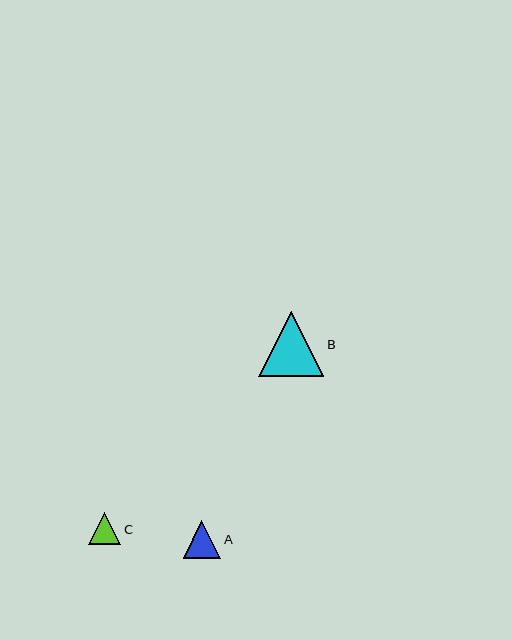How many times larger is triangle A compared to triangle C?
Triangle A is approximately 1.2 times the size of triangle C.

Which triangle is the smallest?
Triangle C is the smallest with a size of approximately 32 pixels.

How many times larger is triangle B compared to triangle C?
Triangle B is approximately 2.1 times the size of triangle C.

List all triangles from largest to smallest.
From largest to smallest: B, A, C.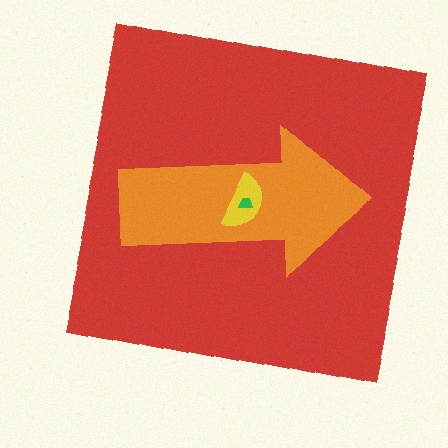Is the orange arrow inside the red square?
Yes.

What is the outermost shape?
The red square.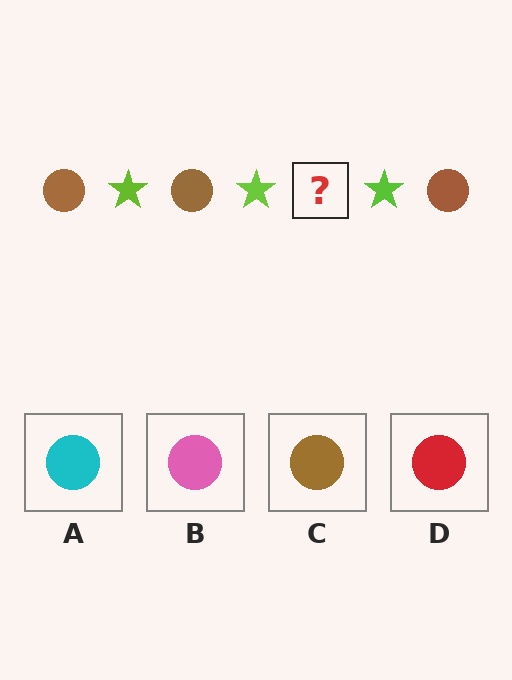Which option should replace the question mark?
Option C.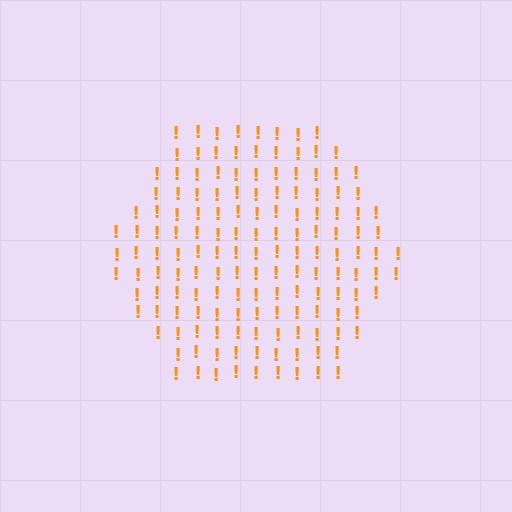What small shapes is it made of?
It is made of small exclamation marks.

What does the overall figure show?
The overall figure shows a hexagon.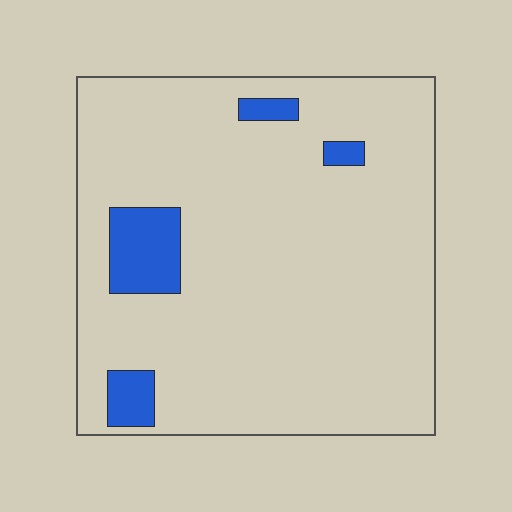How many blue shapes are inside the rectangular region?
4.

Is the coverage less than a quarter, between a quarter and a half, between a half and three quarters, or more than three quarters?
Less than a quarter.